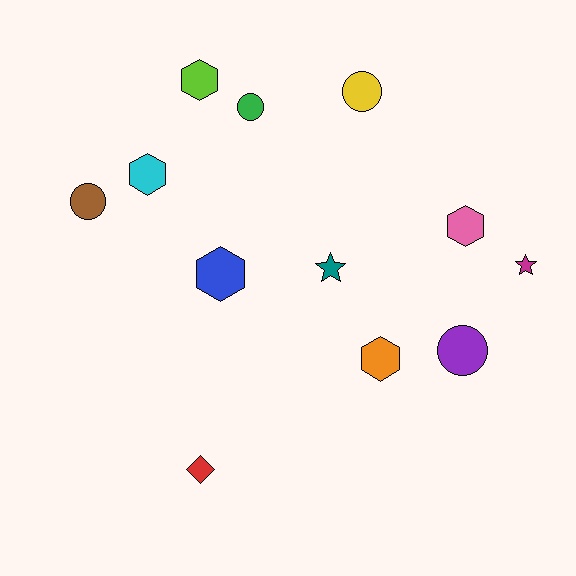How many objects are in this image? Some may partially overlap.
There are 12 objects.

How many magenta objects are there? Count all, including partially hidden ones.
There is 1 magenta object.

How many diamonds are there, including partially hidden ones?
There is 1 diamond.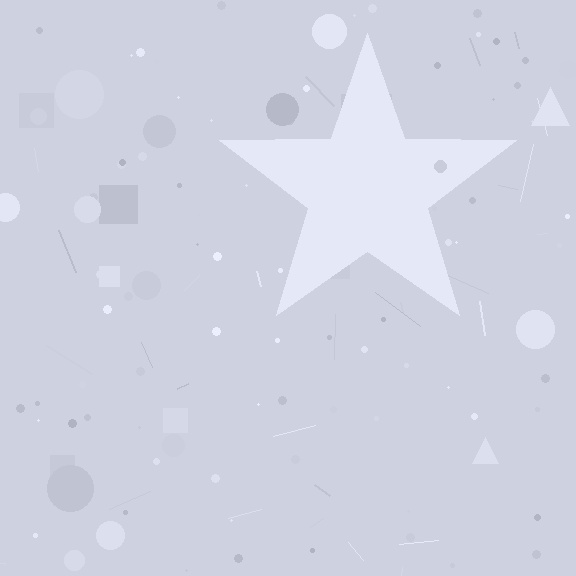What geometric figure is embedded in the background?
A star is embedded in the background.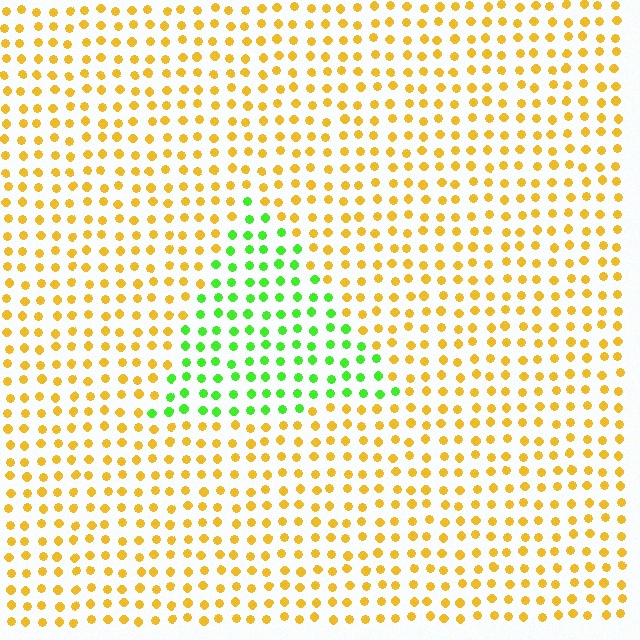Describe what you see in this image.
The image is filled with small yellow elements in a uniform arrangement. A triangle-shaped region is visible where the elements are tinted to a slightly different hue, forming a subtle color boundary.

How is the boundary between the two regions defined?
The boundary is defined purely by a slight shift in hue (about 69 degrees). Spacing, size, and orientation are identical on both sides.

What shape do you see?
I see a triangle.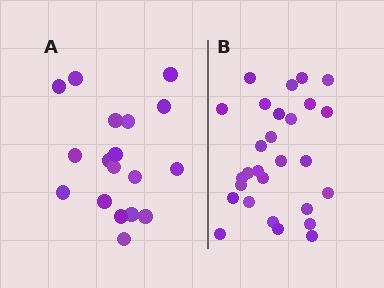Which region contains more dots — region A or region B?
Region B (the right region) has more dots.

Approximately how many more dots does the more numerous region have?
Region B has roughly 10 or so more dots than region A.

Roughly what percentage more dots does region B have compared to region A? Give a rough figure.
About 55% more.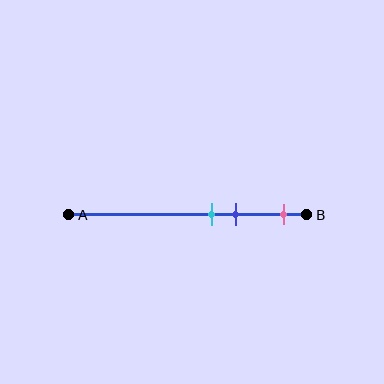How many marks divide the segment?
There are 3 marks dividing the segment.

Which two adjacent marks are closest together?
The cyan and blue marks are the closest adjacent pair.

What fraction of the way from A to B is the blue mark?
The blue mark is approximately 70% (0.7) of the way from A to B.